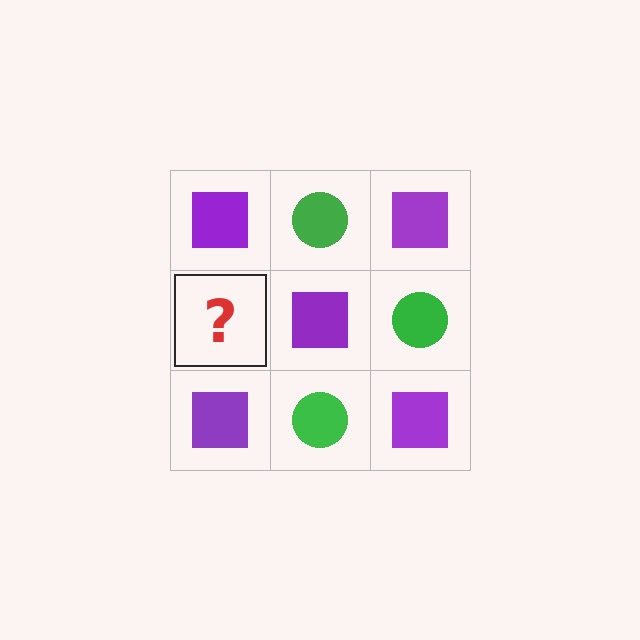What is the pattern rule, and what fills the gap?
The rule is that it alternates purple square and green circle in a checkerboard pattern. The gap should be filled with a green circle.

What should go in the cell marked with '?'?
The missing cell should contain a green circle.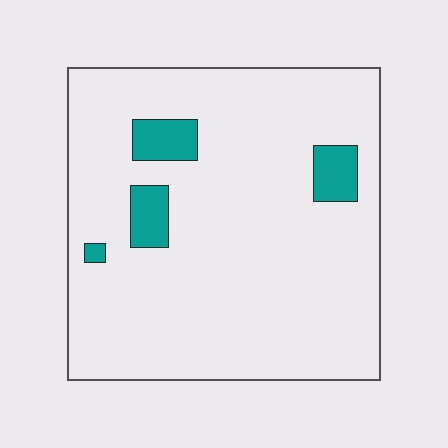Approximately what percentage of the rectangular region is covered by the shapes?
Approximately 10%.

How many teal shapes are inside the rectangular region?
4.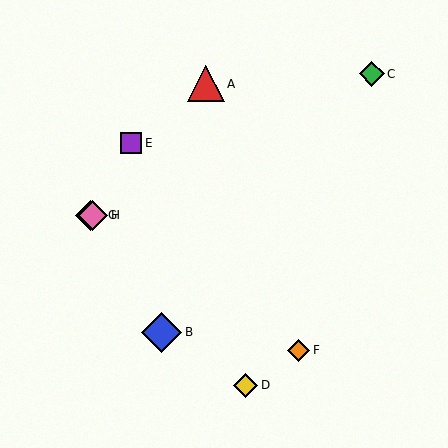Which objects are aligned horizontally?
Objects G, H are aligned horizontally.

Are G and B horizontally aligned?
No, G is at y≈215 and B is at y≈332.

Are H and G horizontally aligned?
Yes, both are at y≈215.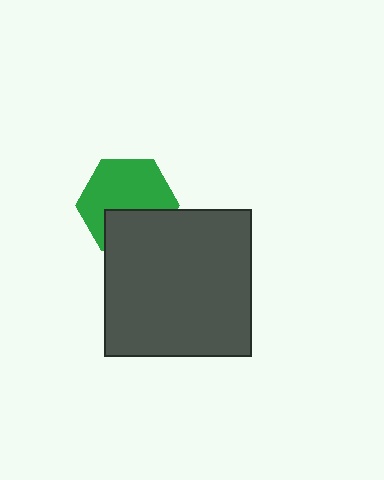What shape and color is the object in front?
The object in front is a dark gray square.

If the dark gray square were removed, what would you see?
You would see the complete green hexagon.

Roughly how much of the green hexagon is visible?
About half of it is visible (roughly 64%).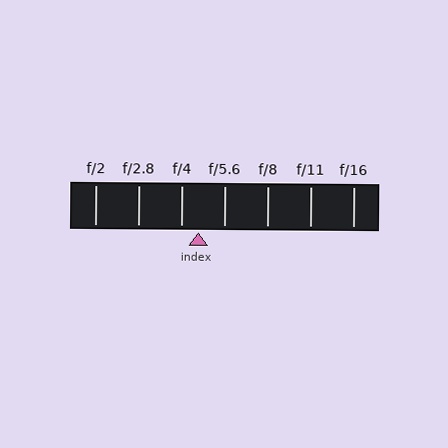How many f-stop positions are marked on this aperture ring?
There are 7 f-stop positions marked.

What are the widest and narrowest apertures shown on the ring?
The widest aperture shown is f/2 and the narrowest is f/16.